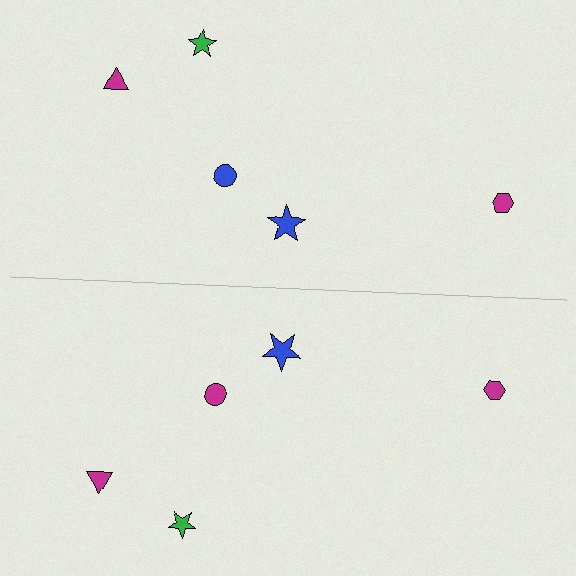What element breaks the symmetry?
The magenta circle on the bottom side breaks the symmetry — its mirror counterpart is blue.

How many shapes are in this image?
There are 10 shapes in this image.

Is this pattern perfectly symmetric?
No, the pattern is not perfectly symmetric. The magenta circle on the bottom side breaks the symmetry — its mirror counterpart is blue.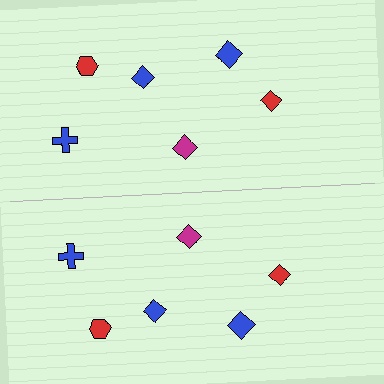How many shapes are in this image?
There are 12 shapes in this image.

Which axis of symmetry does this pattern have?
The pattern has a horizontal axis of symmetry running through the center of the image.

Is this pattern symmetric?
Yes, this pattern has bilateral (reflection) symmetry.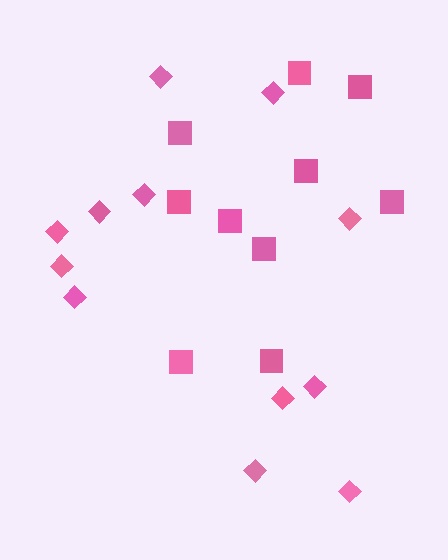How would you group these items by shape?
There are 2 groups: one group of squares (10) and one group of diamonds (12).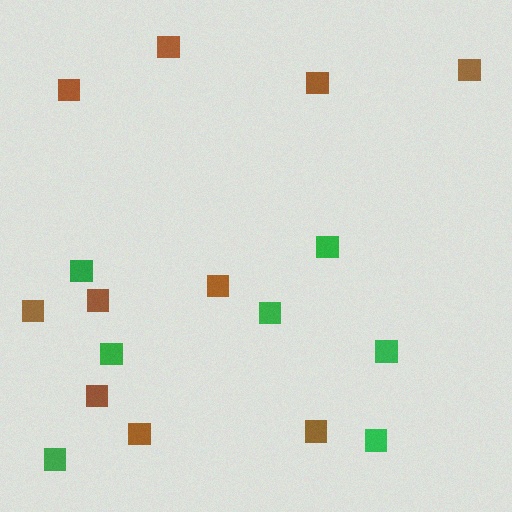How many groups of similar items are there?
There are 2 groups: one group of green squares (7) and one group of brown squares (10).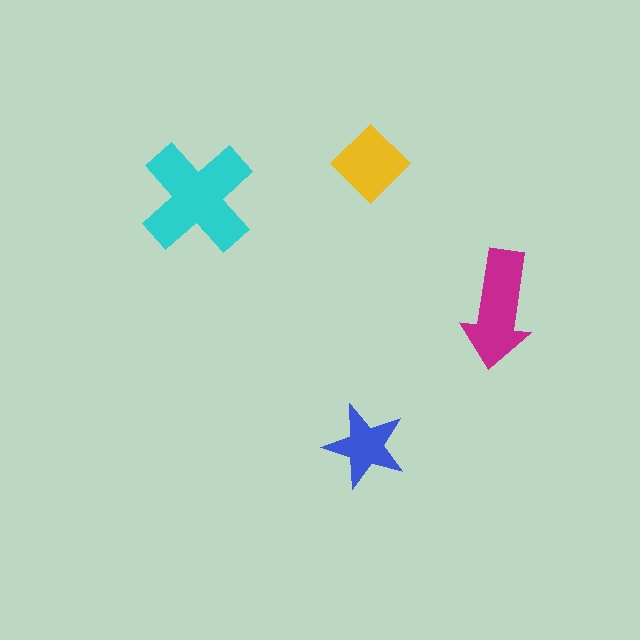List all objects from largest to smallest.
The cyan cross, the magenta arrow, the yellow diamond, the blue star.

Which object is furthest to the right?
The magenta arrow is rightmost.